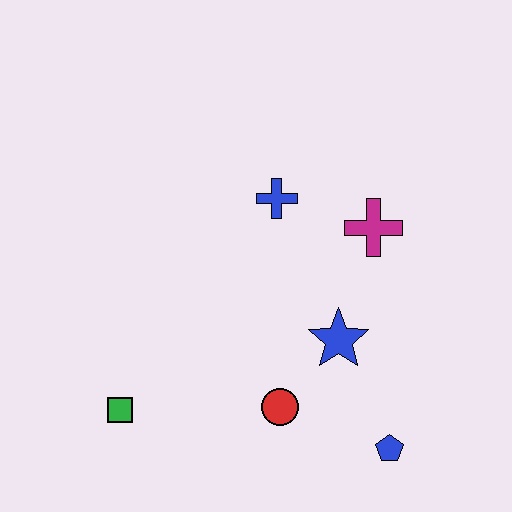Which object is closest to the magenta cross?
The blue cross is closest to the magenta cross.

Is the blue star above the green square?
Yes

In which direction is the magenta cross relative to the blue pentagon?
The magenta cross is above the blue pentagon.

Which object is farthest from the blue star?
The green square is farthest from the blue star.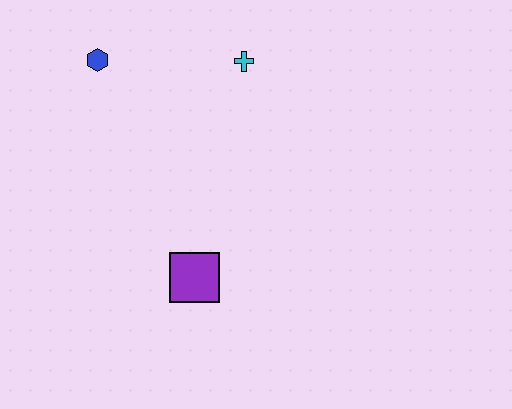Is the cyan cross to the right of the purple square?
Yes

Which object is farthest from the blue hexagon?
The purple square is farthest from the blue hexagon.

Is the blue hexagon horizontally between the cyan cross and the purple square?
No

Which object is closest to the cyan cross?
The blue hexagon is closest to the cyan cross.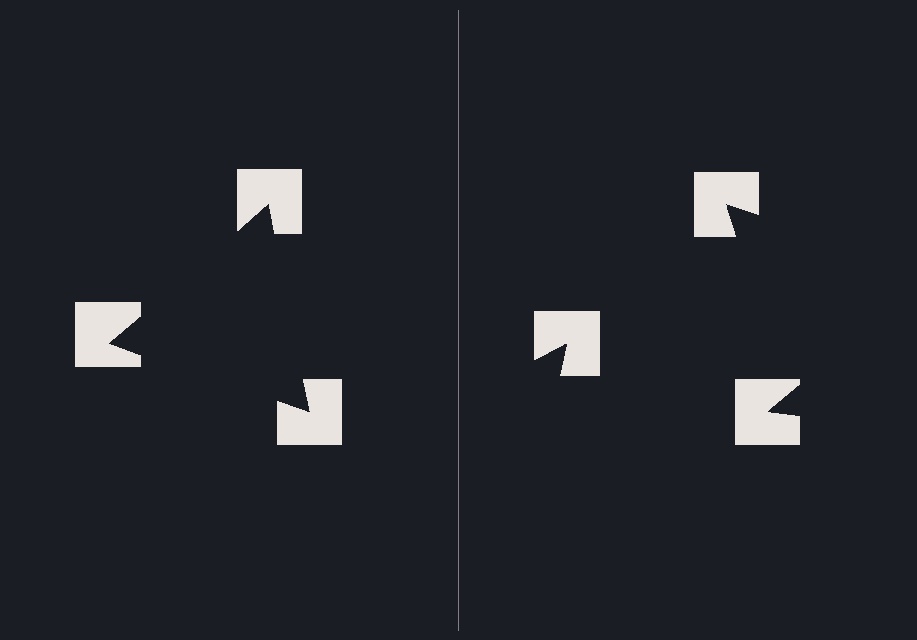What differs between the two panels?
The notched squares are positioned identically on both sides; only the wedge orientations differ. On the left they align to a triangle; on the right they are misaligned.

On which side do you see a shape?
An illusory triangle appears on the left side. On the right side the wedge cuts are rotated, so no coherent shape forms.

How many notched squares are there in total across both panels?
6 — 3 on each side.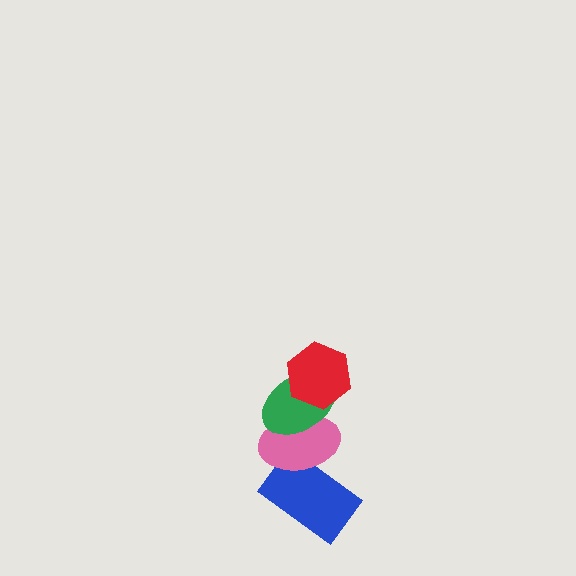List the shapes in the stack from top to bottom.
From top to bottom: the red hexagon, the green ellipse, the pink ellipse, the blue rectangle.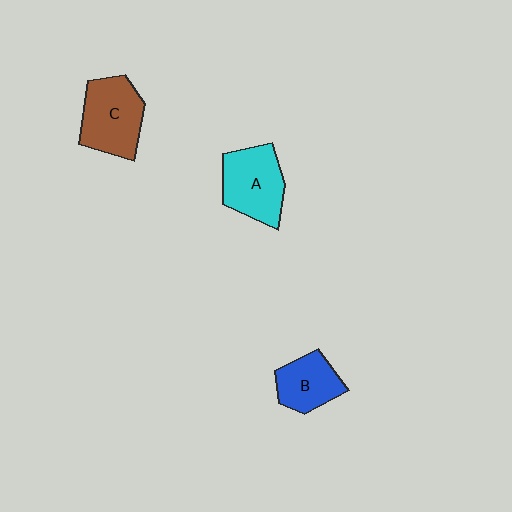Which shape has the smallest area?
Shape B (blue).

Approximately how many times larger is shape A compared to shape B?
Approximately 1.4 times.